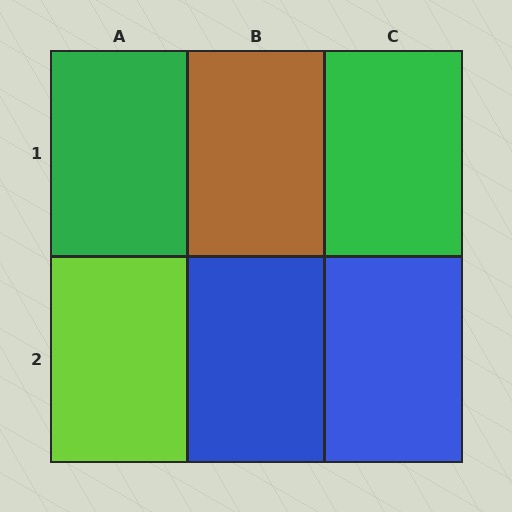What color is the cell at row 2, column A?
Lime.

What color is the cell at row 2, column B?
Blue.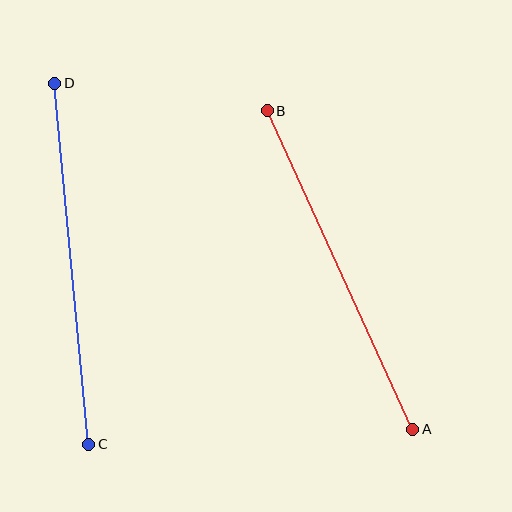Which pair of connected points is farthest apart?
Points C and D are farthest apart.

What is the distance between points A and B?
The distance is approximately 350 pixels.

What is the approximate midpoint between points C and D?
The midpoint is at approximately (72, 264) pixels.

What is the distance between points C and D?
The distance is approximately 362 pixels.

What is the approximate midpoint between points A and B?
The midpoint is at approximately (340, 270) pixels.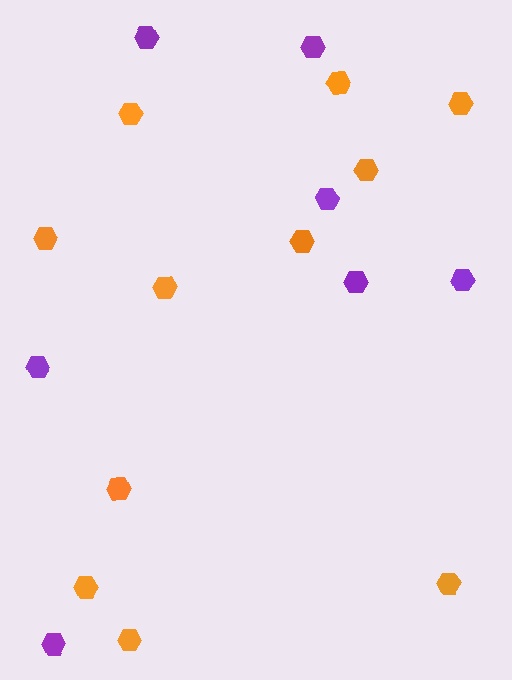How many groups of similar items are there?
There are 2 groups: one group of purple hexagons (7) and one group of orange hexagons (11).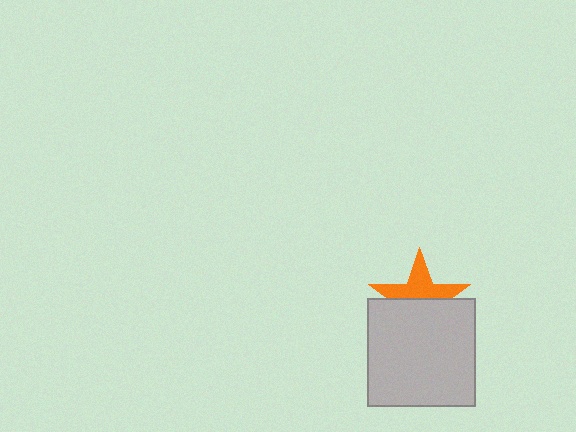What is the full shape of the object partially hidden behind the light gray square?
The partially hidden object is an orange star.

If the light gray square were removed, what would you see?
You would see the complete orange star.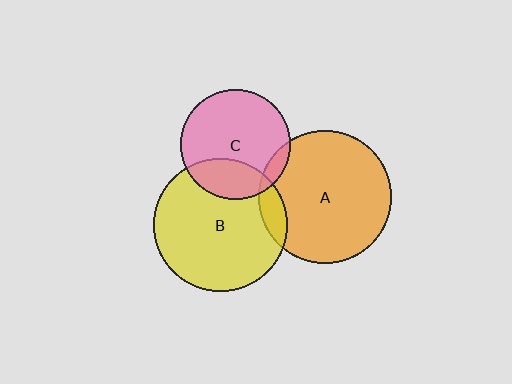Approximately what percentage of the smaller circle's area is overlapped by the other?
Approximately 10%.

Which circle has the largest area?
Circle B (yellow).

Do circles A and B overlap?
Yes.